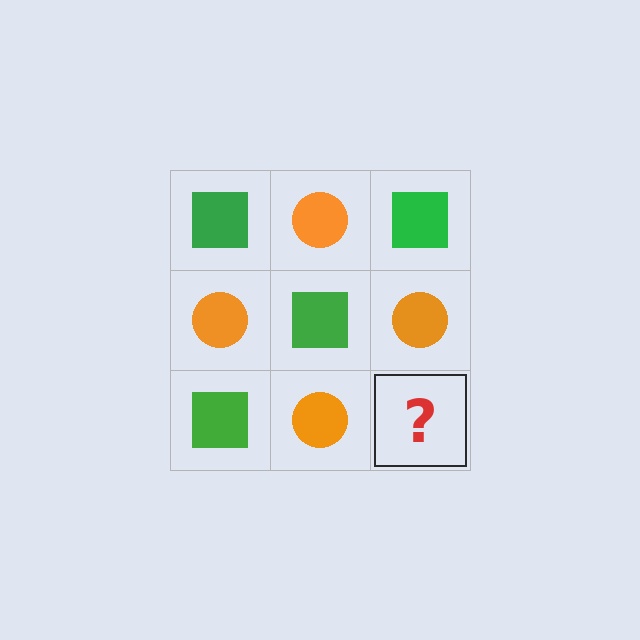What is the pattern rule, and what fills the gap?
The rule is that it alternates green square and orange circle in a checkerboard pattern. The gap should be filled with a green square.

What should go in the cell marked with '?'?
The missing cell should contain a green square.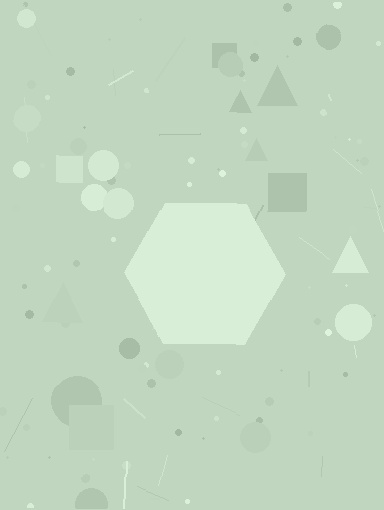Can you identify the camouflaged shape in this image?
The camouflaged shape is a hexagon.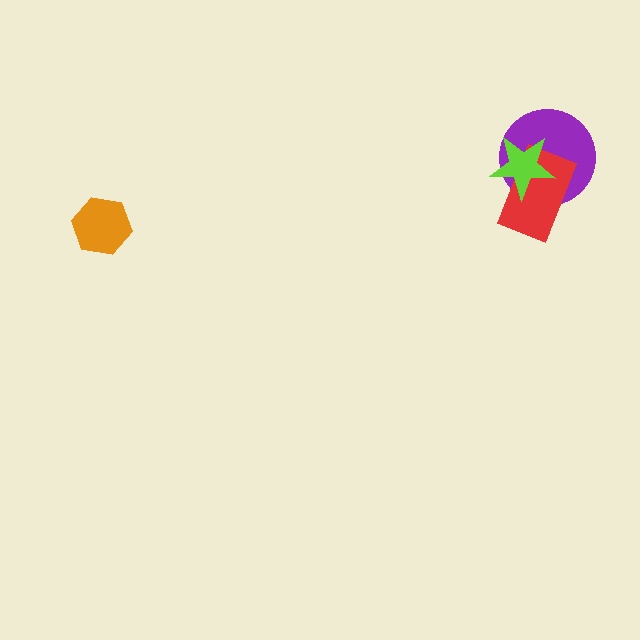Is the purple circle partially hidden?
Yes, it is partially covered by another shape.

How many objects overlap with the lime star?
2 objects overlap with the lime star.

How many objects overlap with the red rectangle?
2 objects overlap with the red rectangle.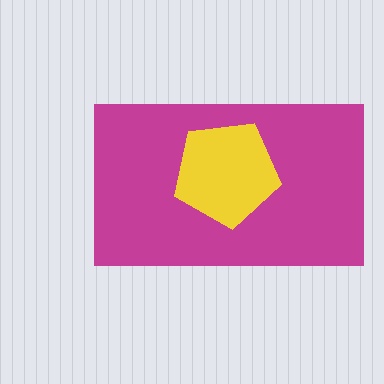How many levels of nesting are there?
2.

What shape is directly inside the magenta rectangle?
The yellow pentagon.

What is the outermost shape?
The magenta rectangle.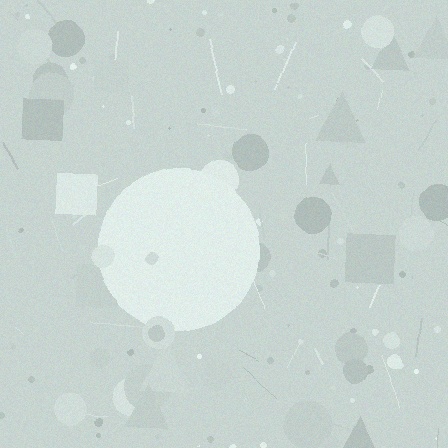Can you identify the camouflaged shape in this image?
The camouflaged shape is a circle.